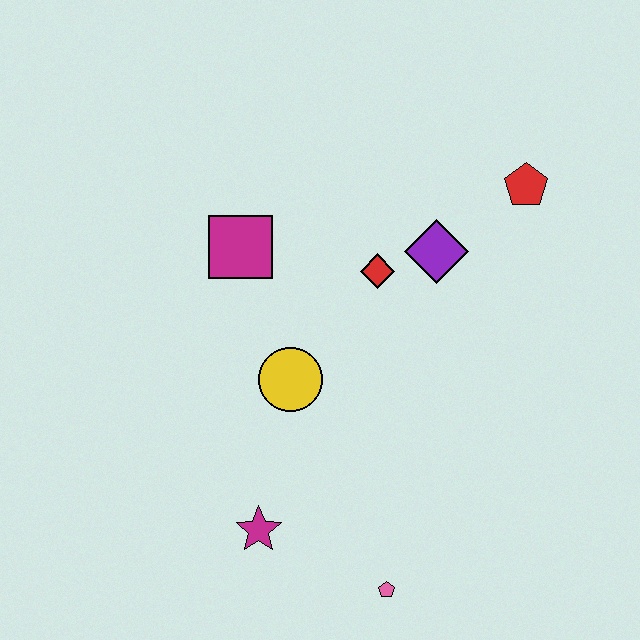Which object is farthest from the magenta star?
The red pentagon is farthest from the magenta star.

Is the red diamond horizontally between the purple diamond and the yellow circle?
Yes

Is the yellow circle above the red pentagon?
No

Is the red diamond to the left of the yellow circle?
No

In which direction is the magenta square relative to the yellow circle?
The magenta square is above the yellow circle.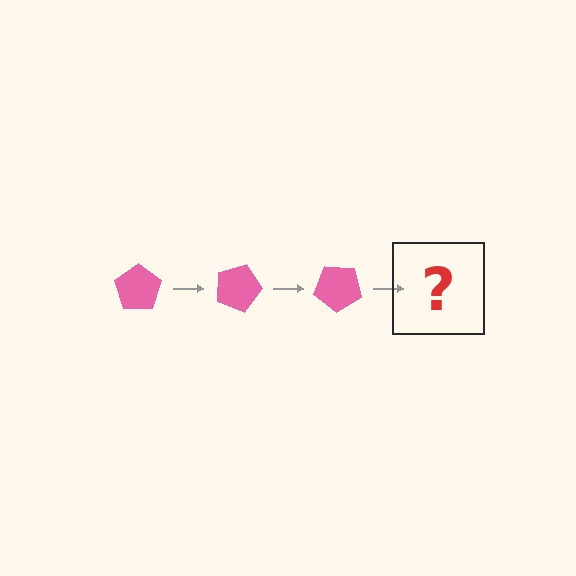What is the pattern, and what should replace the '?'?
The pattern is that the pentagon rotates 20 degrees each step. The '?' should be a pink pentagon rotated 60 degrees.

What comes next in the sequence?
The next element should be a pink pentagon rotated 60 degrees.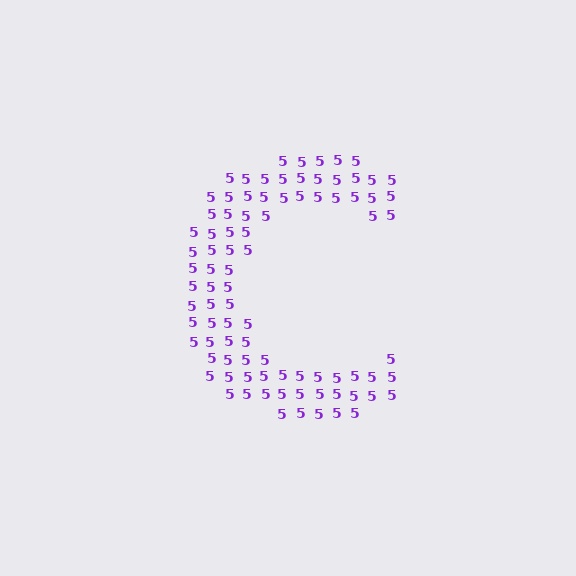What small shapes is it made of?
It is made of small digit 5's.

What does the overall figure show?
The overall figure shows the letter C.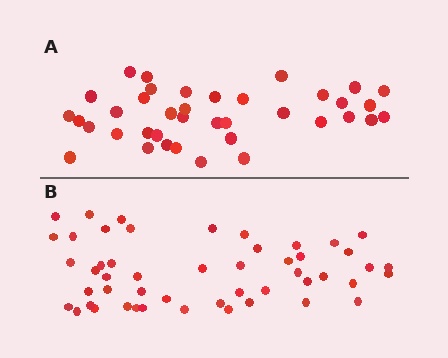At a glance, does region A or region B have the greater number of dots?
Region B (the bottom region) has more dots.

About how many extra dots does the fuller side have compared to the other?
Region B has roughly 12 or so more dots than region A.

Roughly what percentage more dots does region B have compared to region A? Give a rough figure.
About 30% more.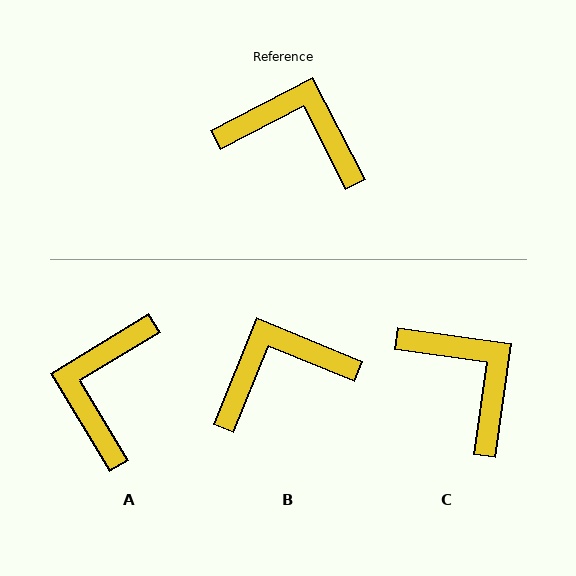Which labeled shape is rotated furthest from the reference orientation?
A, about 94 degrees away.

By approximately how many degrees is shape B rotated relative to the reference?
Approximately 41 degrees counter-clockwise.